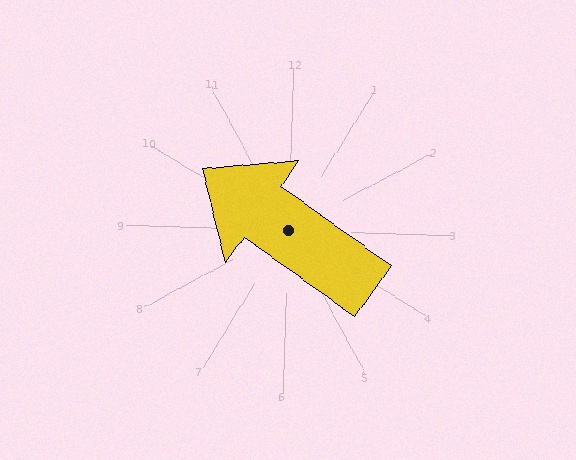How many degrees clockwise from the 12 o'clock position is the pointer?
Approximately 304 degrees.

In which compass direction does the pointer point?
Northwest.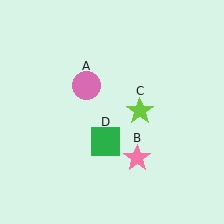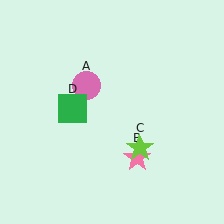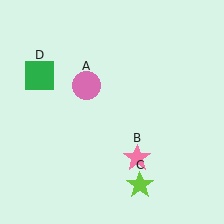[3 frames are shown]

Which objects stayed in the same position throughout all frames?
Pink circle (object A) and pink star (object B) remained stationary.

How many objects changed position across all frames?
2 objects changed position: lime star (object C), green square (object D).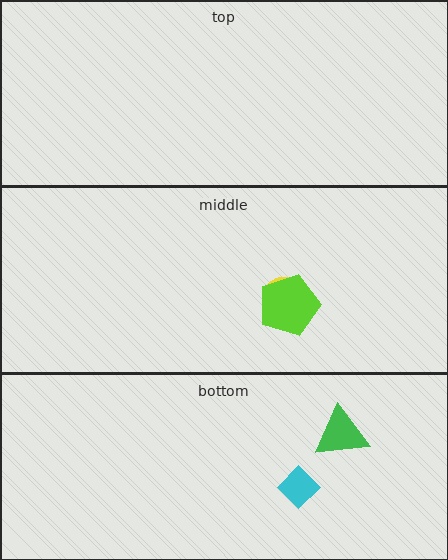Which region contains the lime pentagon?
The middle region.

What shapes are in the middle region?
The yellow ellipse, the lime pentagon.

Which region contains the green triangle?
The bottom region.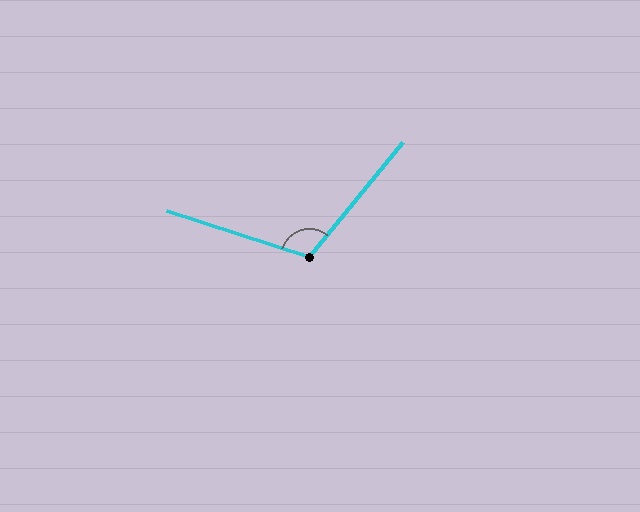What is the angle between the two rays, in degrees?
Approximately 111 degrees.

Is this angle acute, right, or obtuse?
It is obtuse.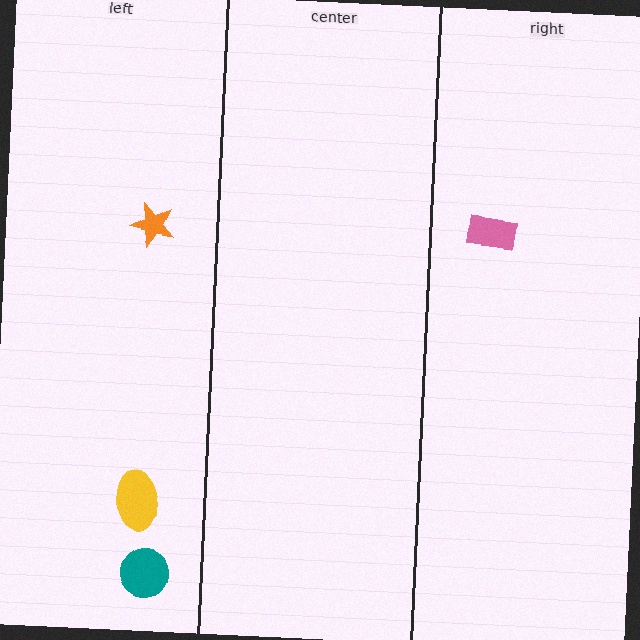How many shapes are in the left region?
3.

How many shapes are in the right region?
1.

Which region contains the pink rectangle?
The right region.